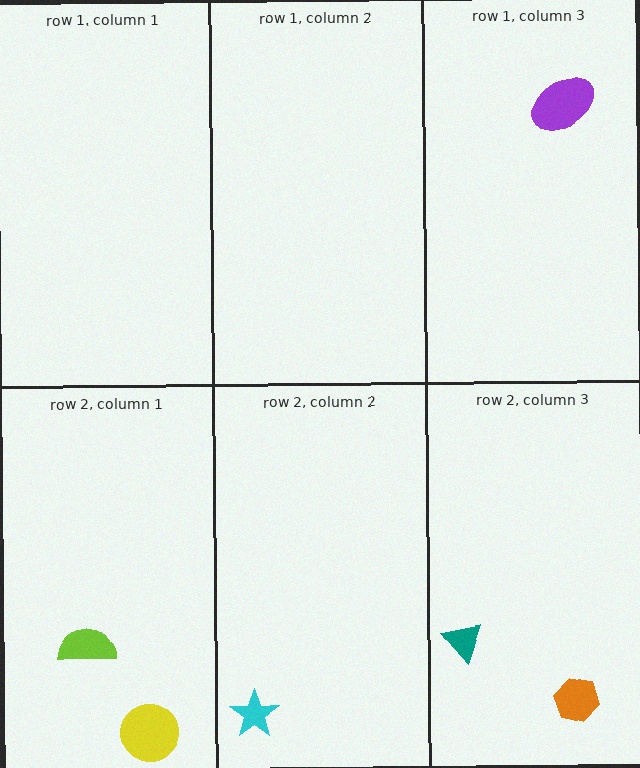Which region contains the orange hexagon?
The row 2, column 3 region.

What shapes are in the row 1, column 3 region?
The purple ellipse.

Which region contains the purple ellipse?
The row 1, column 3 region.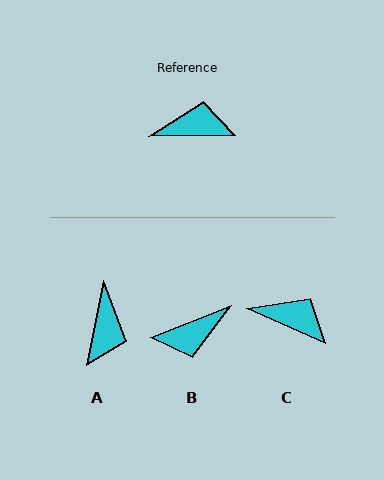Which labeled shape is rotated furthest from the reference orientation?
B, about 159 degrees away.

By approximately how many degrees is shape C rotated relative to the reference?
Approximately 24 degrees clockwise.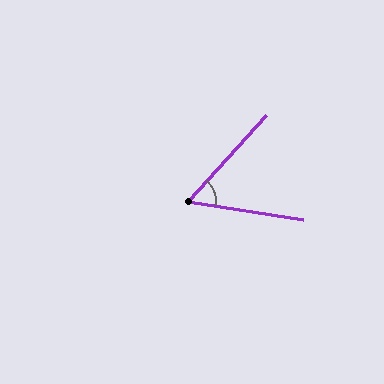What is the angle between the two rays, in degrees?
Approximately 57 degrees.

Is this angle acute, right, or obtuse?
It is acute.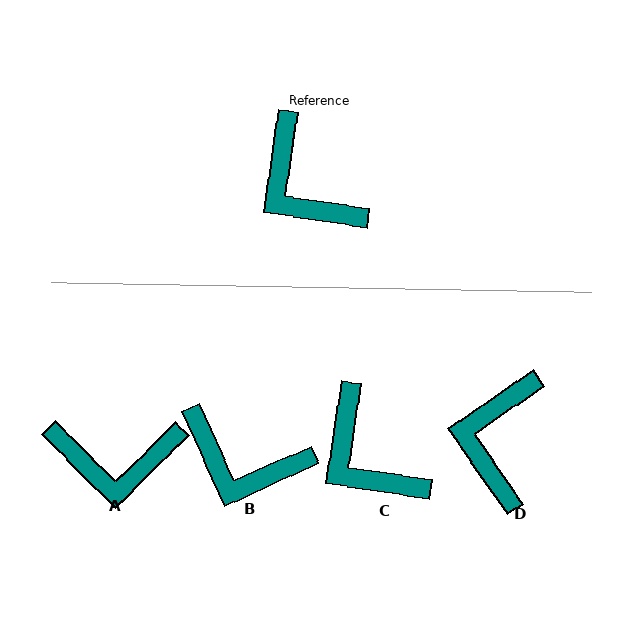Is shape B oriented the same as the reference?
No, it is off by about 32 degrees.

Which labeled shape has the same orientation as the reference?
C.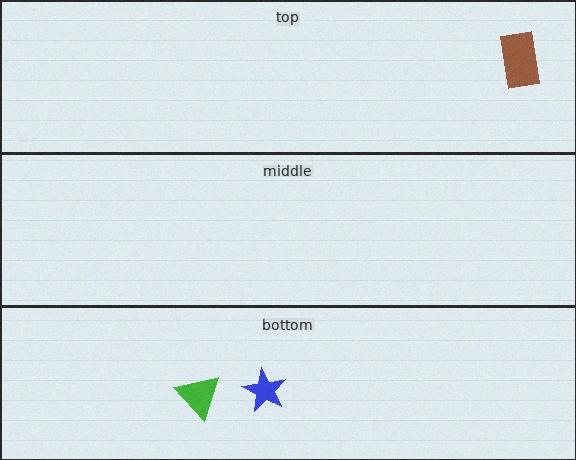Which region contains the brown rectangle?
The top region.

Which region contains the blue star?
The bottom region.